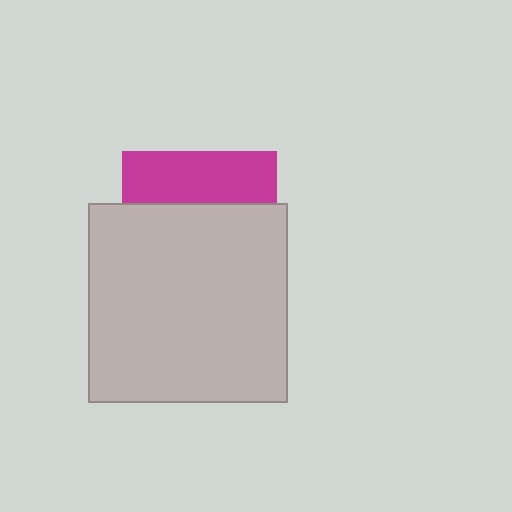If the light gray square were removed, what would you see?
You would see the complete magenta square.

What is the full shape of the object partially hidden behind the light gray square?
The partially hidden object is a magenta square.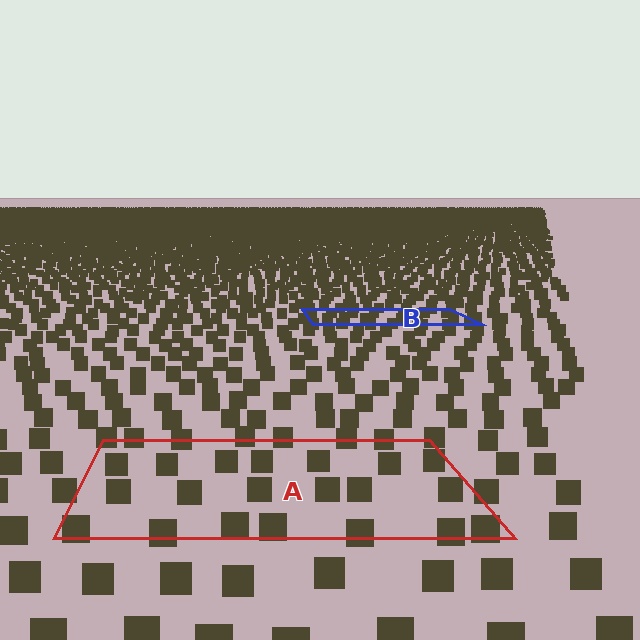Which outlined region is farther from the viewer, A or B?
Region B is farther from the viewer — the texture elements inside it appear smaller and more densely packed.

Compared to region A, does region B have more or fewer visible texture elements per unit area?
Region B has more texture elements per unit area — they are packed more densely because it is farther away.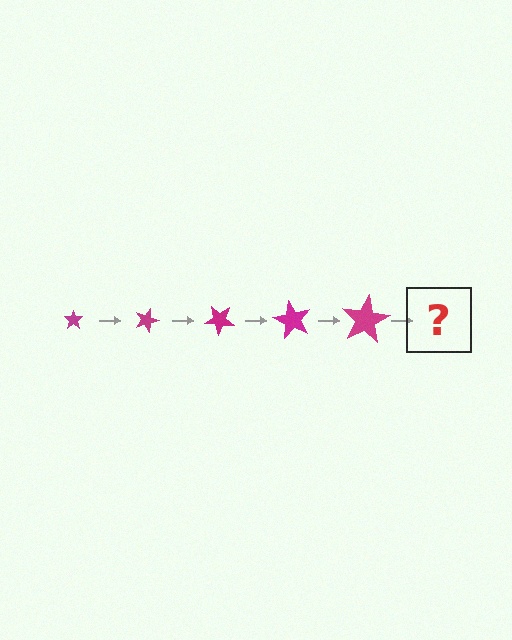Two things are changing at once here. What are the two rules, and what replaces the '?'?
The two rules are that the star grows larger each step and it rotates 20 degrees each step. The '?' should be a star, larger than the previous one and rotated 100 degrees from the start.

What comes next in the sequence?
The next element should be a star, larger than the previous one and rotated 100 degrees from the start.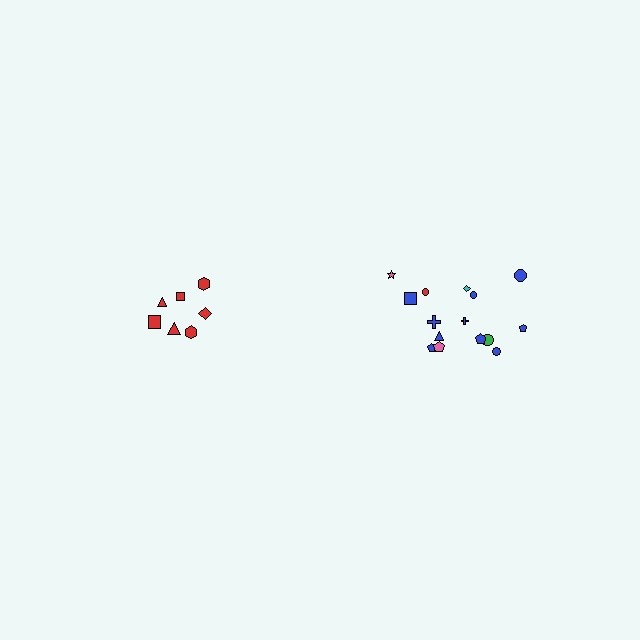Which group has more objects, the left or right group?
The right group.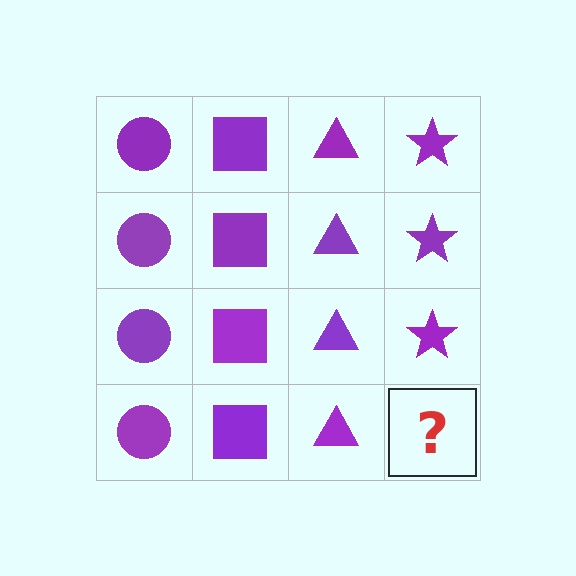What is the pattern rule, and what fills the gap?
The rule is that each column has a consistent shape. The gap should be filled with a purple star.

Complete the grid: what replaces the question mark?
The question mark should be replaced with a purple star.